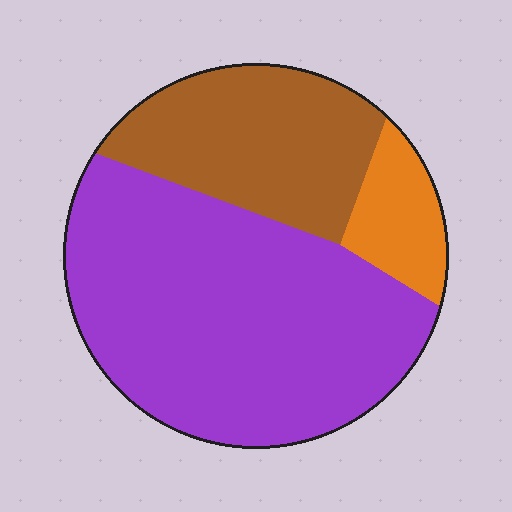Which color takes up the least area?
Orange, at roughly 10%.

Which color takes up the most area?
Purple, at roughly 60%.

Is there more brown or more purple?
Purple.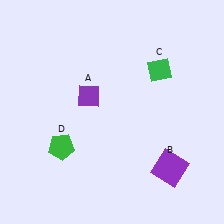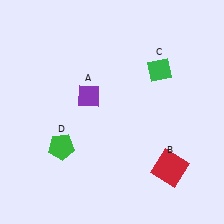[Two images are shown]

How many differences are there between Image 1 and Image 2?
There is 1 difference between the two images.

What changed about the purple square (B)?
In Image 1, B is purple. In Image 2, it changed to red.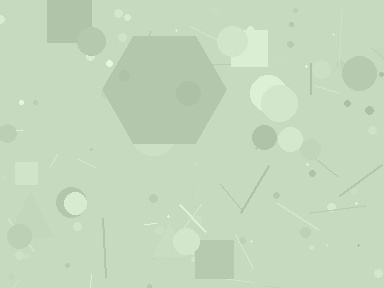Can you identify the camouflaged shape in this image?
The camouflaged shape is a hexagon.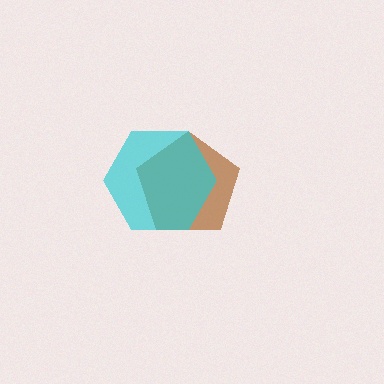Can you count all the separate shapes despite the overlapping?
Yes, there are 2 separate shapes.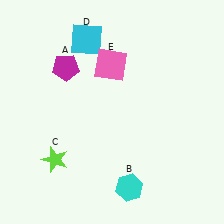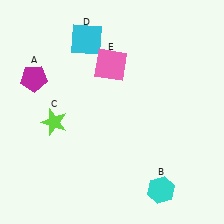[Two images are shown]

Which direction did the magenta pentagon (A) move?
The magenta pentagon (A) moved left.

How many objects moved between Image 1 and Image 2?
3 objects moved between the two images.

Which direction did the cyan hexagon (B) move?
The cyan hexagon (B) moved right.